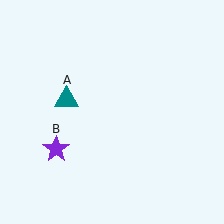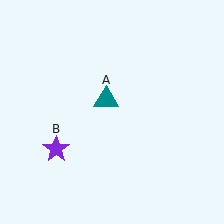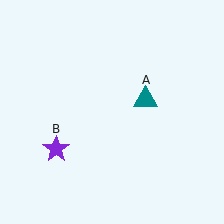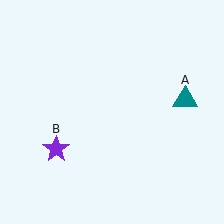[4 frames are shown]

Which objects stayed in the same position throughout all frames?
Purple star (object B) remained stationary.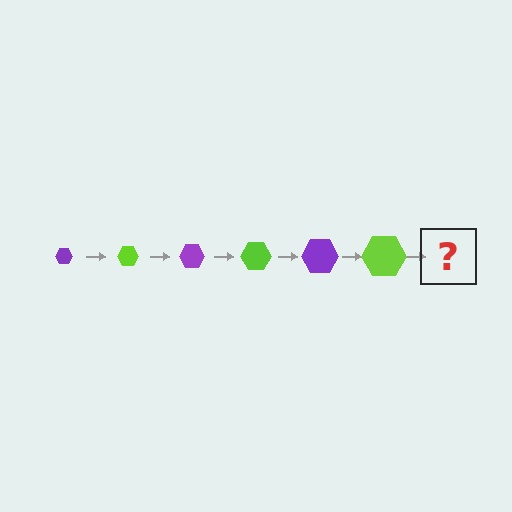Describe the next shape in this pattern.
It should be a purple hexagon, larger than the previous one.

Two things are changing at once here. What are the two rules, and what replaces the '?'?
The two rules are that the hexagon grows larger each step and the color cycles through purple and lime. The '?' should be a purple hexagon, larger than the previous one.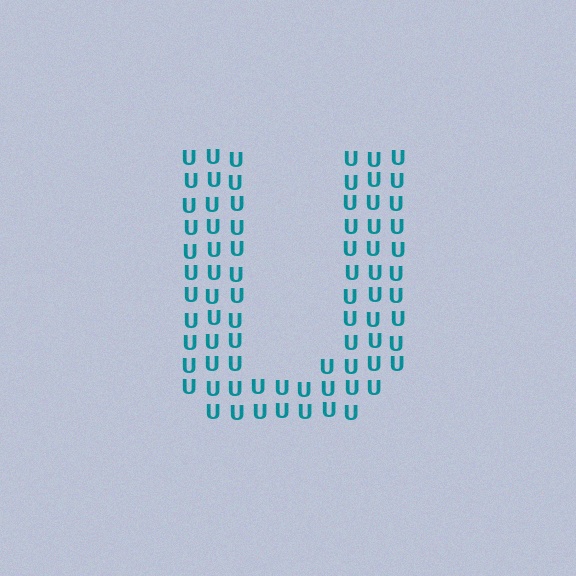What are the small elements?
The small elements are letter U's.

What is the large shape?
The large shape is the letter U.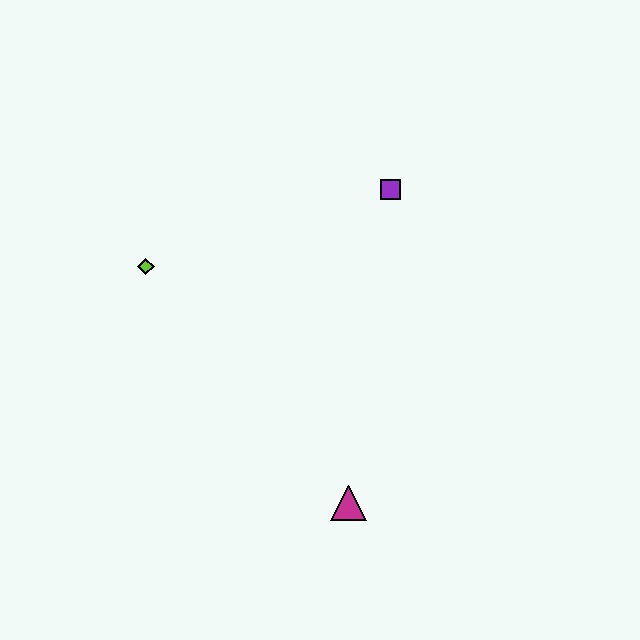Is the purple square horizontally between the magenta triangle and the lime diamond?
No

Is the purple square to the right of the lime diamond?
Yes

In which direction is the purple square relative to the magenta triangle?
The purple square is above the magenta triangle.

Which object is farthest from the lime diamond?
The magenta triangle is farthest from the lime diamond.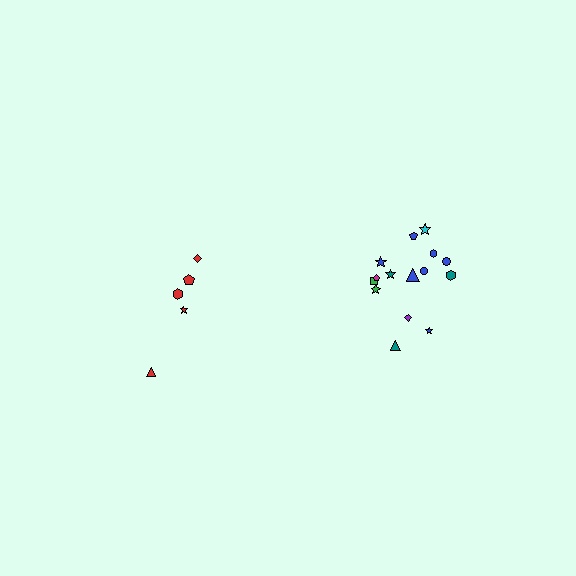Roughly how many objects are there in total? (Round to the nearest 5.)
Roughly 20 objects in total.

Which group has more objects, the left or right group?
The right group.